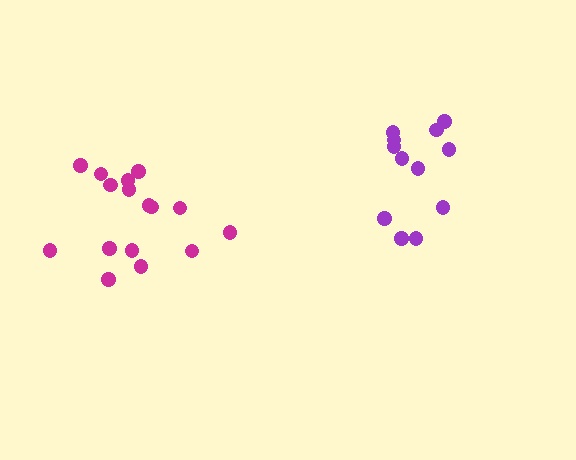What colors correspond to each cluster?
The clusters are colored: purple, magenta.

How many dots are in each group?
Group 1: 12 dots, Group 2: 16 dots (28 total).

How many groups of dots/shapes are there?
There are 2 groups.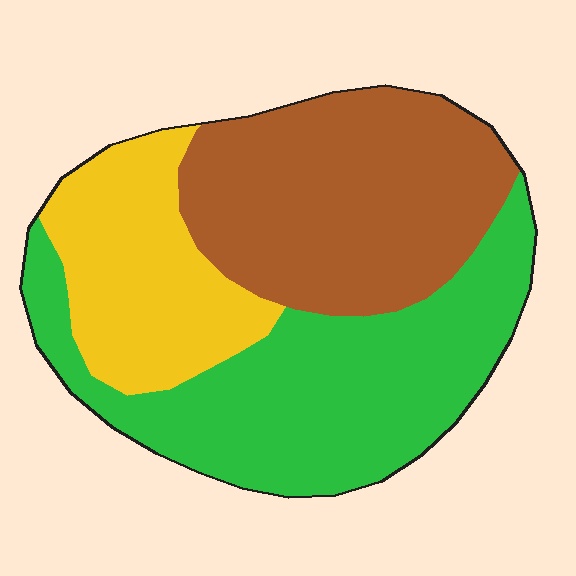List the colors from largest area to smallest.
From largest to smallest: green, brown, yellow.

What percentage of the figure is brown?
Brown takes up between a third and a half of the figure.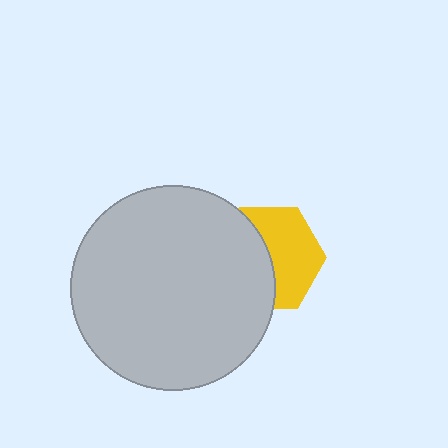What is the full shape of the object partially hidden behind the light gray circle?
The partially hidden object is a yellow hexagon.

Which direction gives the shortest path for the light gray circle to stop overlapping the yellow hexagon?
Moving left gives the shortest separation.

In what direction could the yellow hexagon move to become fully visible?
The yellow hexagon could move right. That would shift it out from behind the light gray circle entirely.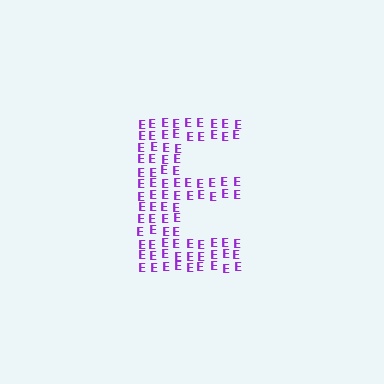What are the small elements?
The small elements are letter E's.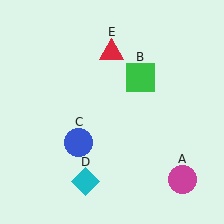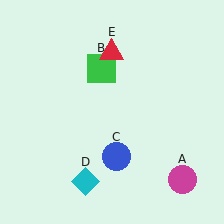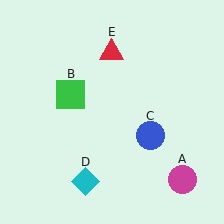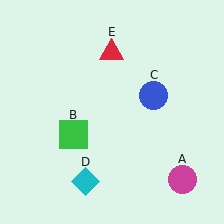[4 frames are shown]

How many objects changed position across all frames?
2 objects changed position: green square (object B), blue circle (object C).